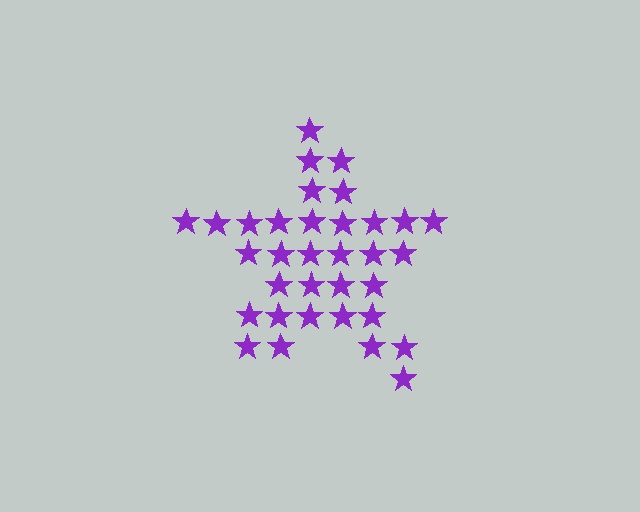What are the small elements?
The small elements are stars.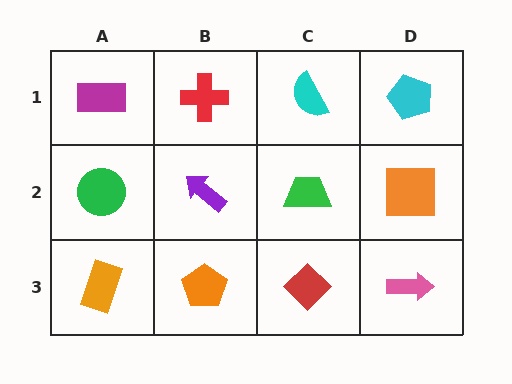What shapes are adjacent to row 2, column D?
A cyan pentagon (row 1, column D), a pink arrow (row 3, column D), a green trapezoid (row 2, column C).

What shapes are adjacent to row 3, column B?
A purple arrow (row 2, column B), an orange rectangle (row 3, column A), a red diamond (row 3, column C).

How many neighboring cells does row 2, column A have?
3.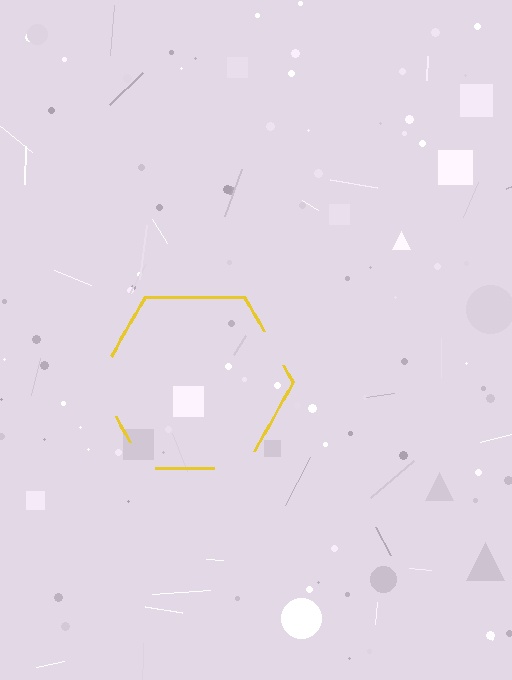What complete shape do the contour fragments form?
The contour fragments form a hexagon.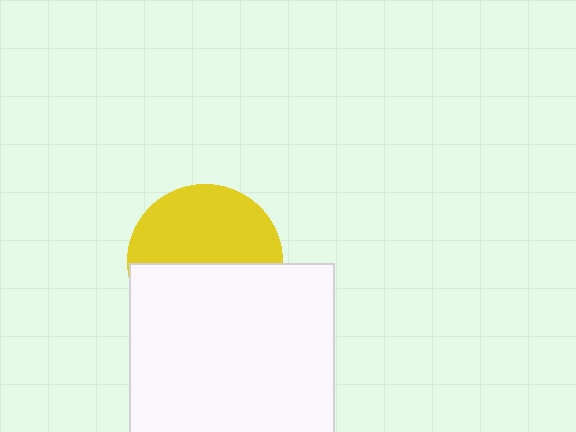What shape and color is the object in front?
The object in front is a white square.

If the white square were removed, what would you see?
You would see the complete yellow circle.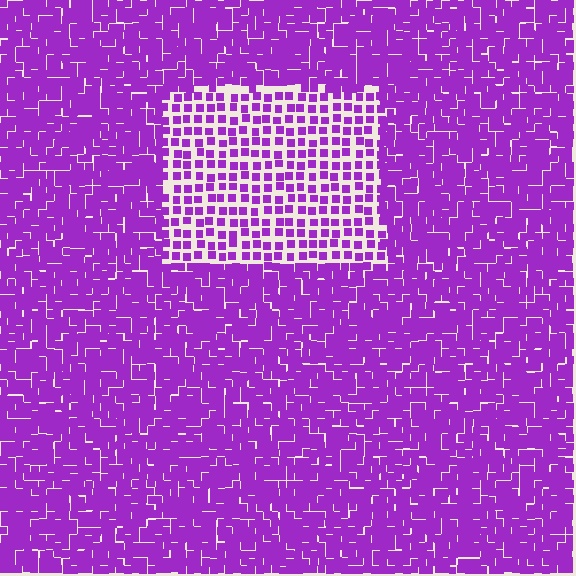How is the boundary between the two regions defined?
The boundary is defined by a change in element density (approximately 2.2x ratio). All elements are the same color, size, and shape.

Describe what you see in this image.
The image contains small purple elements arranged at two different densities. A rectangle-shaped region is visible where the elements are less densely packed than the surrounding area.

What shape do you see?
I see a rectangle.